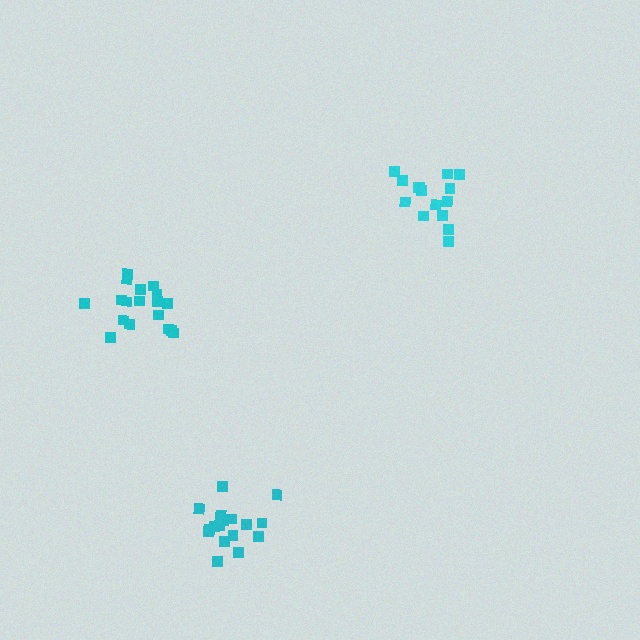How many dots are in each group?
Group 1: 18 dots, Group 2: 15 dots, Group 3: 17 dots (50 total).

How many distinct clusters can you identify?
There are 3 distinct clusters.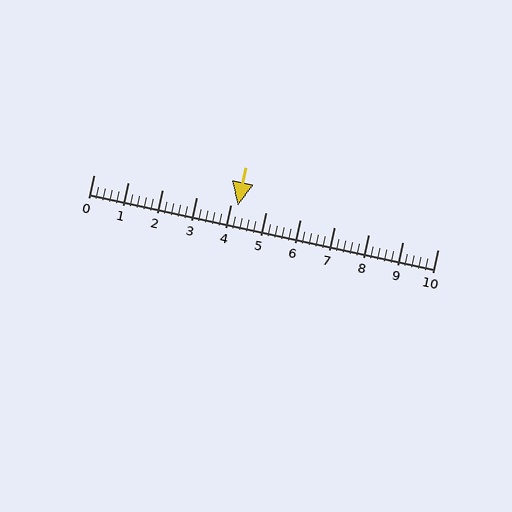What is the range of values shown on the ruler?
The ruler shows values from 0 to 10.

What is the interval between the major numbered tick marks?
The major tick marks are spaced 1 units apart.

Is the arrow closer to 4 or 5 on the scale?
The arrow is closer to 4.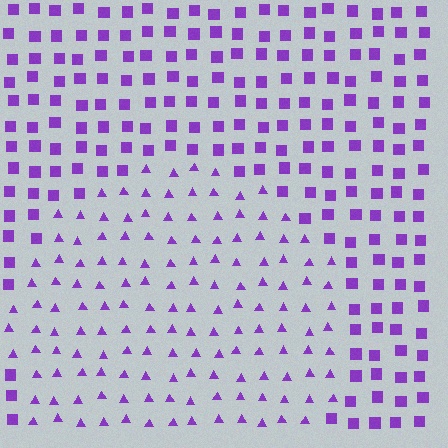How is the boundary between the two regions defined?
The boundary is defined by a change in element shape: triangles inside vs. squares outside. All elements share the same color and spacing.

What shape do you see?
I see a circle.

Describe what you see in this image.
The image is filled with small purple elements arranged in a uniform grid. A circle-shaped region contains triangles, while the surrounding area contains squares. The boundary is defined purely by the change in element shape.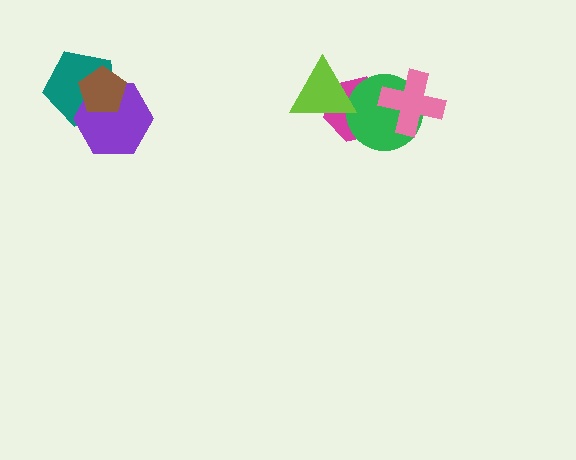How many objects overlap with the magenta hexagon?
3 objects overlap with the magenta hexagon.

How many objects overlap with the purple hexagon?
2 objects overlap with the purple hexagon.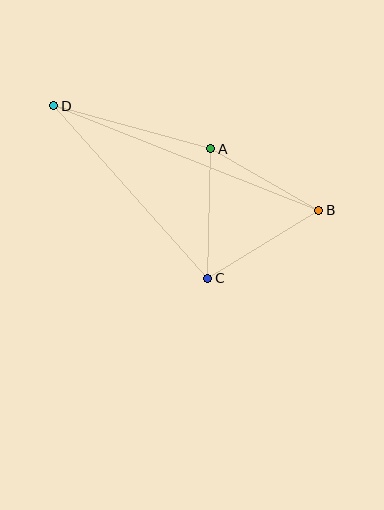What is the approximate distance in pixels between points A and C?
The distance between A and C is approximately 129 pixels.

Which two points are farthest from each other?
Points B and D are farthest from each other.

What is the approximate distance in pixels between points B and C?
The distance between B and C is approximately 130 pixels.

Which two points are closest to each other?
Points A and B are closest to each other.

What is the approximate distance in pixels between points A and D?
The distance between A and D is approximately 162 pixels.